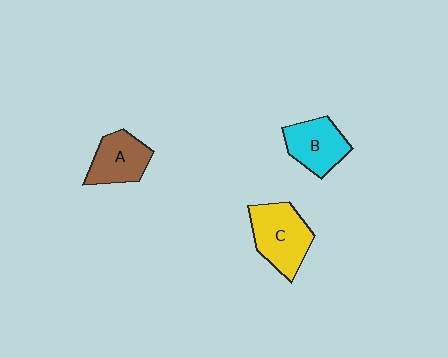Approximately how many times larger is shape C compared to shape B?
Approximately 1.3 times.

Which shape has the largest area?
Shape C (yellow).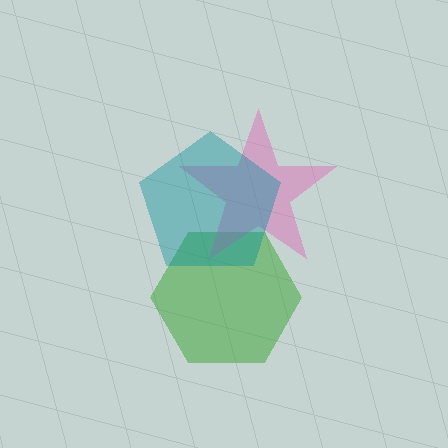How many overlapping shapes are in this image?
There are 3 overlapping shapes in the image.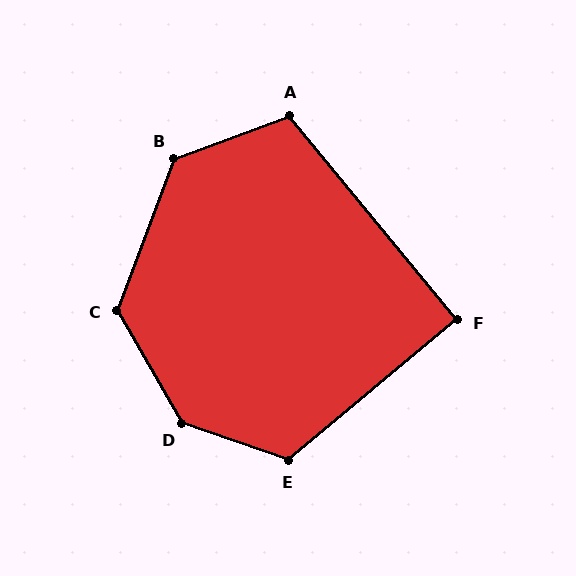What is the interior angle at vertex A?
Approximately 109 degrees (obtuse).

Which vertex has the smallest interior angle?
F, at approximately 90 degrees.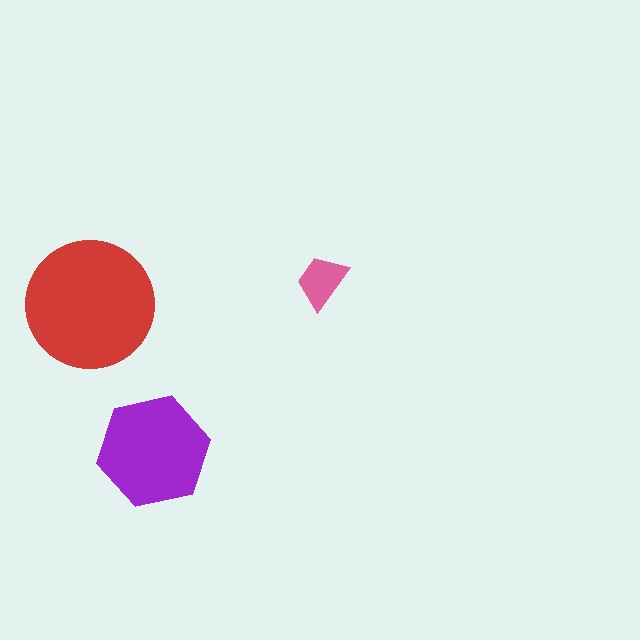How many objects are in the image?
There are 3 objects in the image.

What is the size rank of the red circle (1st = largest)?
1st.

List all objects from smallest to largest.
The pink trapezoid, the purple hexagon, the red circle.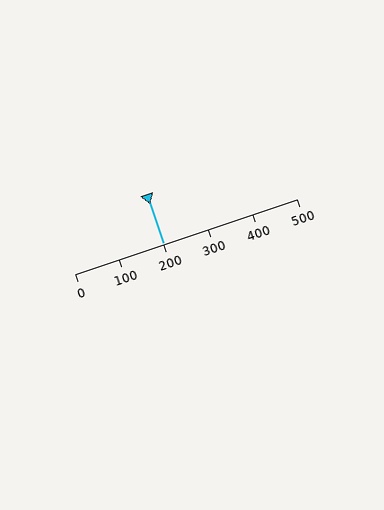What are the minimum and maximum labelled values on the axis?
The axis runs from 0 to 500.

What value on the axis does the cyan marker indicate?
The marker indicates approximately 200.